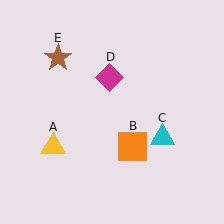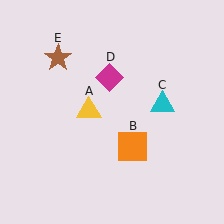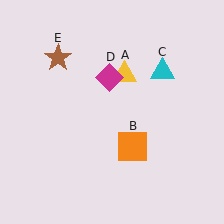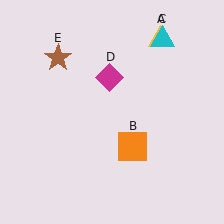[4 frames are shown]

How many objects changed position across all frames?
2 objects changed position: yellow triangle (object A), cyan triangle (object C).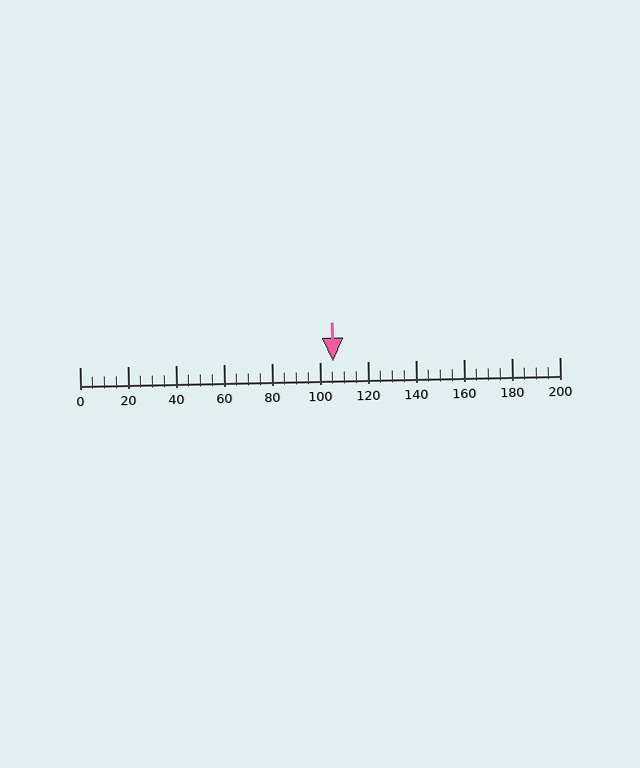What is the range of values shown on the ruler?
The ruler shows values from 0 to 200.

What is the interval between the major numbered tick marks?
The major tick marks are spaced 20 units apart.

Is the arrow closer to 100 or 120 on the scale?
The arrow is closer to 100.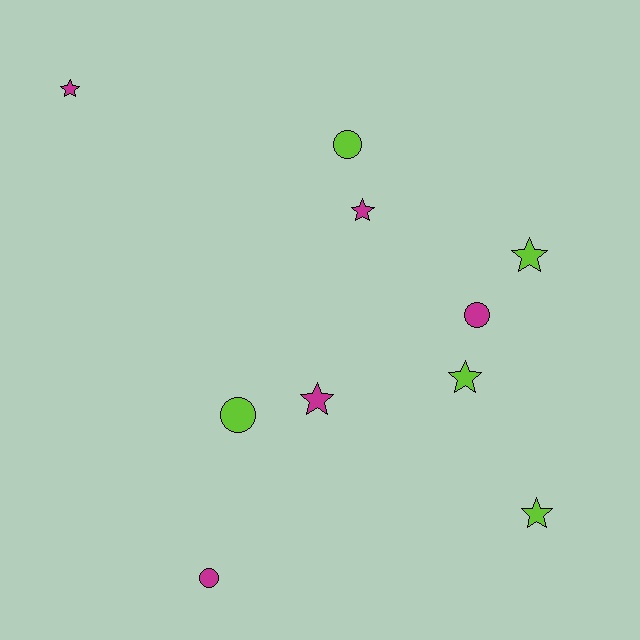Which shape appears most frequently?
Star, with 6 objects.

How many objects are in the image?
There are 10 objects.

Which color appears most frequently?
Magenta, with 5 objects.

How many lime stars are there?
There are 3 lime stars.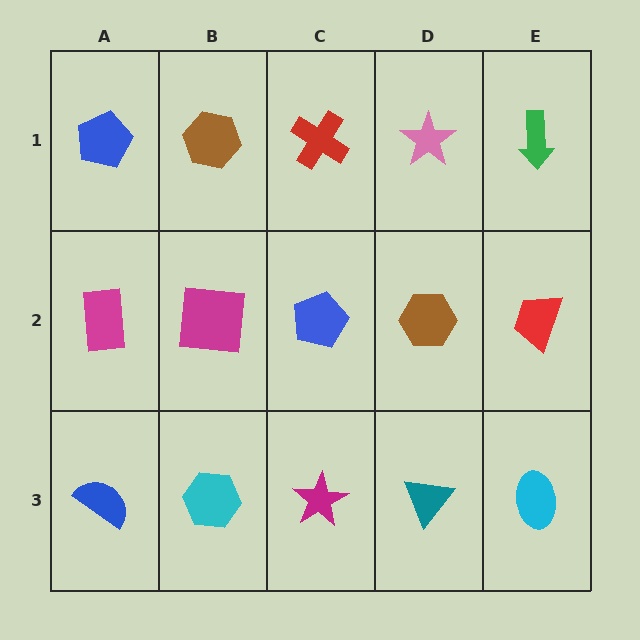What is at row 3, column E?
A cyan ellipse.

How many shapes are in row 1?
5 shapes.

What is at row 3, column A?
A blue semicircle.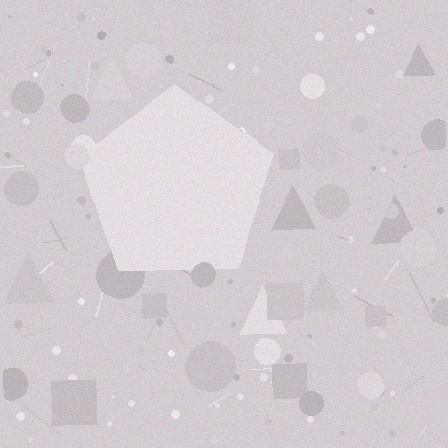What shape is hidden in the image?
A pentagon is hidden in the image.